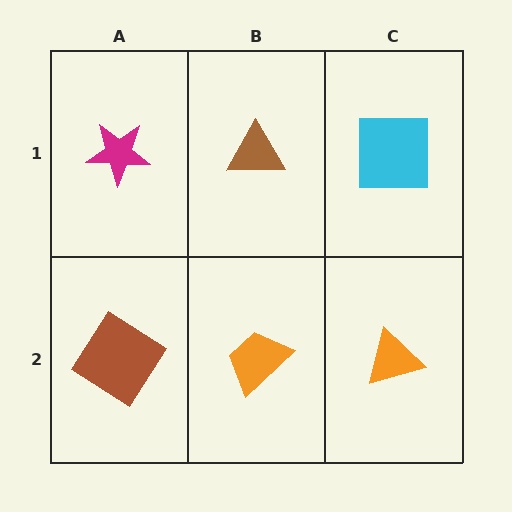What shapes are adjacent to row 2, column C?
A cyan square (row 1, column C), an orange trapezoid (row 2, column B).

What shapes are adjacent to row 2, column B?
A brown triangle (row 1, column B), a brown diamond (row 2, column A), an orange triangle (row 2, column C).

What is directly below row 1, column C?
An orange triangle.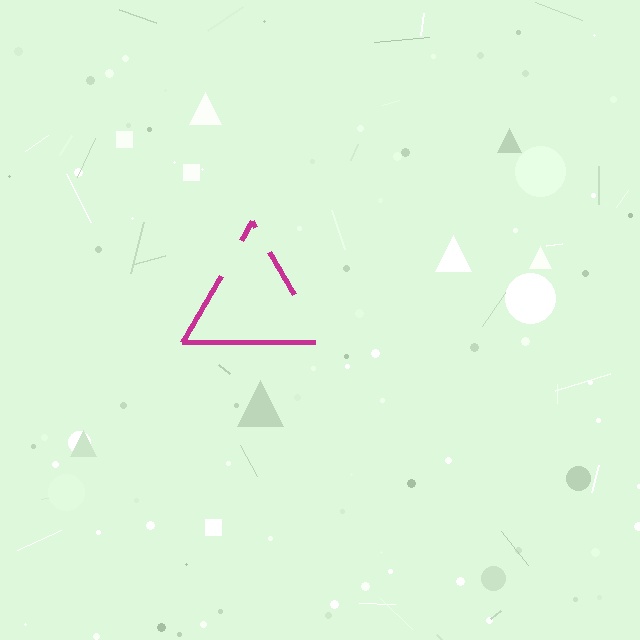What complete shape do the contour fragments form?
The contour fragments form a triangle.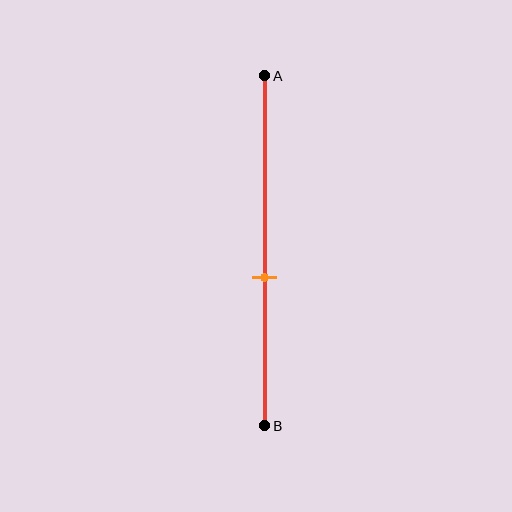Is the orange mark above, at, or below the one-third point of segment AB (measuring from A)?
The orange mark is below the one-third point of segment AB.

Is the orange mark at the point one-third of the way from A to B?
No, the mark is at about 60% from A, not at the 33% one-third point.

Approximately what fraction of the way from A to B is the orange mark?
The orange mark is approximately 60% of the way from A to B.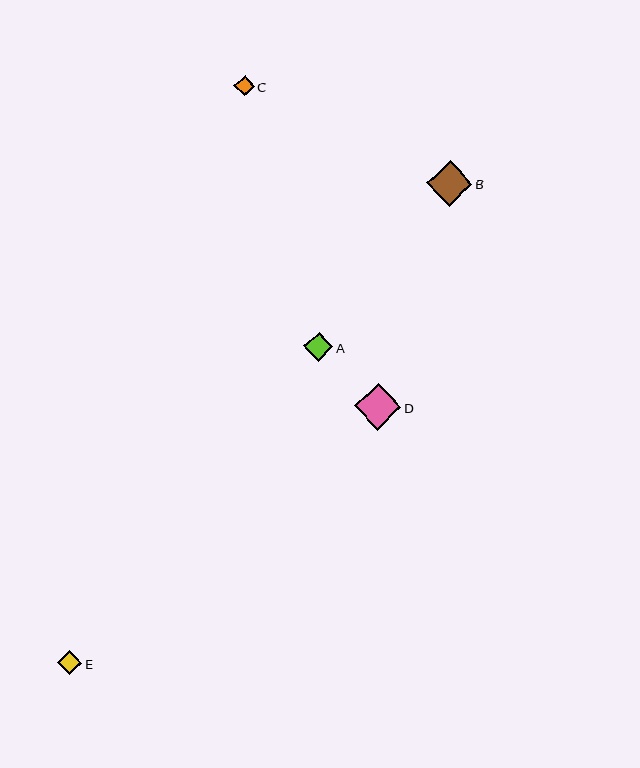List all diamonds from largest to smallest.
From largest to smallest: D, B, A, E, C.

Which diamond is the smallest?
Diamond C is the smallest with a size of approximately 20 pixels.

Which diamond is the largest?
Diamond D is the largest with a size of approximately 47 pixels.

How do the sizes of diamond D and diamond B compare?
Diamond D and diamond B are approximately the same size.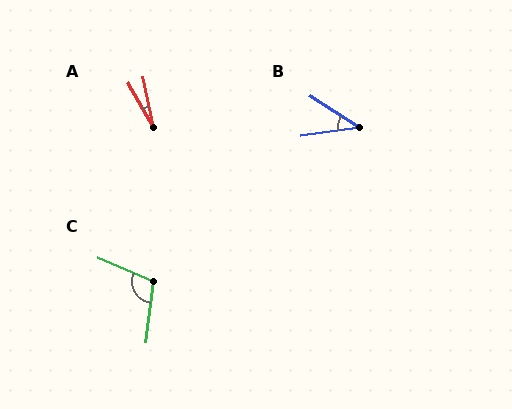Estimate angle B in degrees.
Approximately 41 degrees.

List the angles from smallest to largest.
A (17°), B (41°), C (107°).